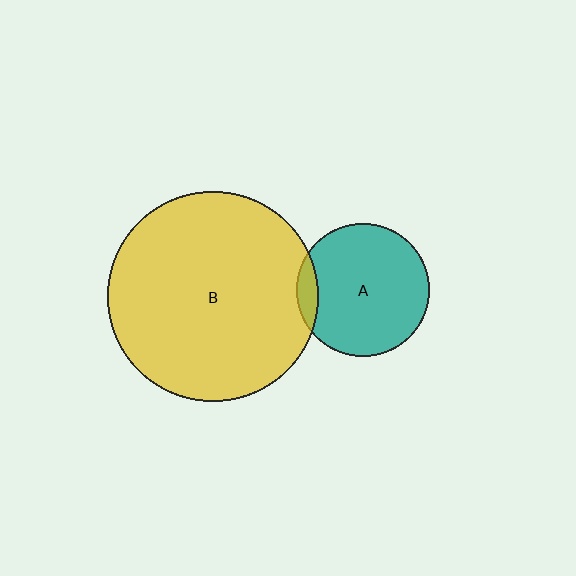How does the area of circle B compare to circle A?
Approximately 2.5 times.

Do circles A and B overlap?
Yes.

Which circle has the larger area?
Circle B (yellow).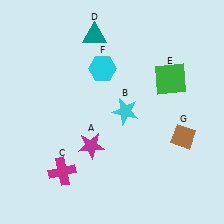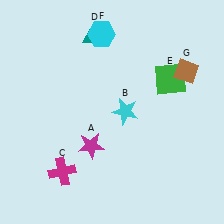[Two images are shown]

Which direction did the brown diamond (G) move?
The brown diamond (G) moved up.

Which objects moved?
The objects that moved are: the cyan hexagon (F), the brown diamond (G).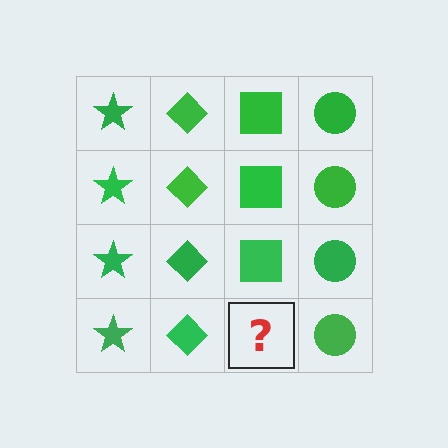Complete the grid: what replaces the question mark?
The question mark should be replaced with a green square.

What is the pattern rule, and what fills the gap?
The rule is that each column has a consistent shape. The gap should be filled with a green square.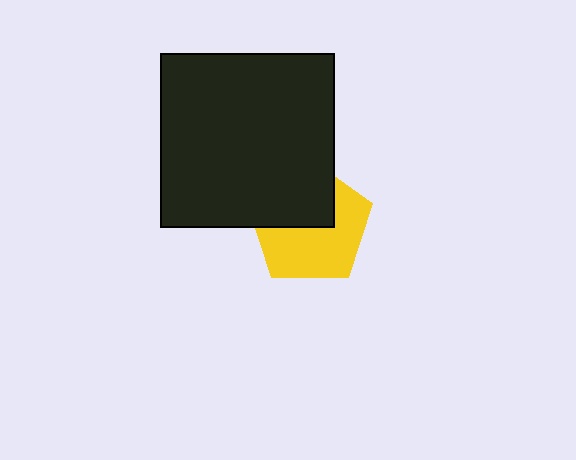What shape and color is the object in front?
The object in front is a black square.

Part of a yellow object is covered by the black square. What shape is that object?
It is a pentagon.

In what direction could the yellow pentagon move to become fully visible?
The yellow pentagon could move down. That would shift it out from behind the black square entirely.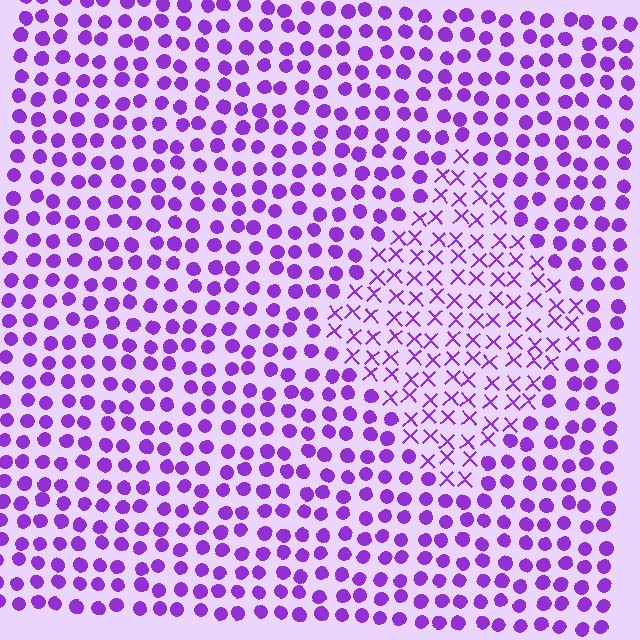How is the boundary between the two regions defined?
The boundary is defined by a change in element shape: X marks inside vs. circles outside. All elements share the same color and spacing.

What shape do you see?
I see a diamond.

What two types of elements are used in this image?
The image uses X marks inside the diamond region and circles outside it.